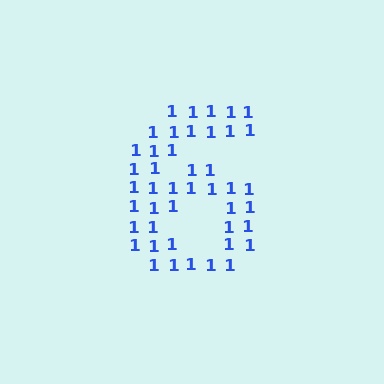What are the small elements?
The small elements are digit 1's.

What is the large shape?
The large shape is the digit 6.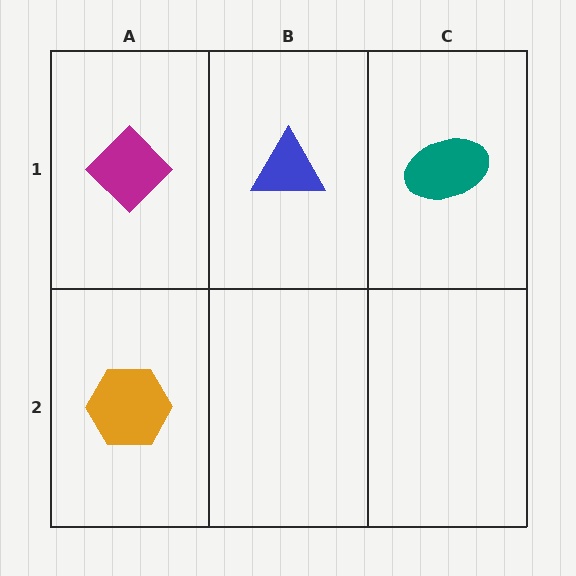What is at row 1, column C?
A teal ellipse.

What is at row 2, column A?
An orange hexagon.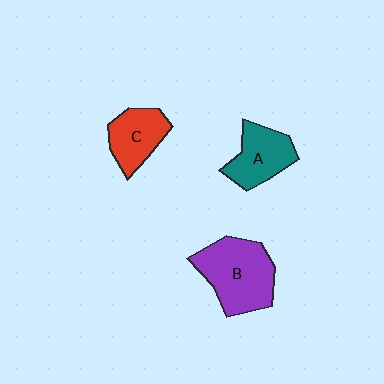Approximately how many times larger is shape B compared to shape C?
Approximately 1.6 times.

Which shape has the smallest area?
Shape C (red).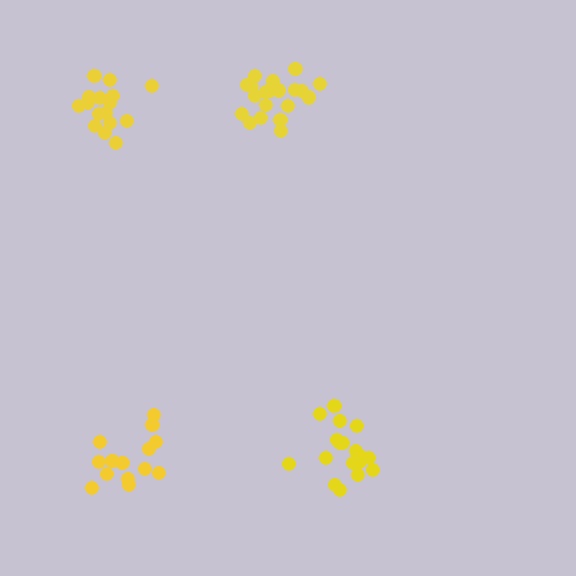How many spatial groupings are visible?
There are 4 spatial groupings.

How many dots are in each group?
Group 1: 16 dots, Group 2: 20 dots, Group 3: 15 dots, Group 4: 18 dots (69 total).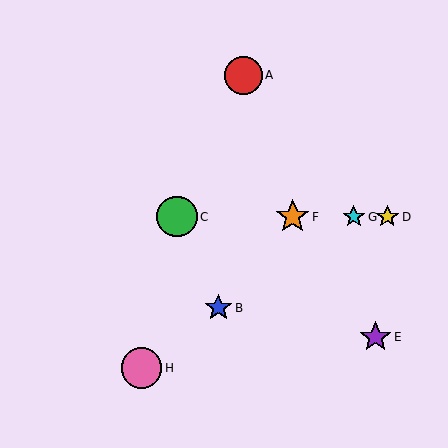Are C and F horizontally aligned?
Yes, both are at y≈217.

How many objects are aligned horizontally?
4 objects (C, D, F, G) are aligned horizontally.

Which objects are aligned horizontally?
Objects C, D, F, G are aligned horizontally.